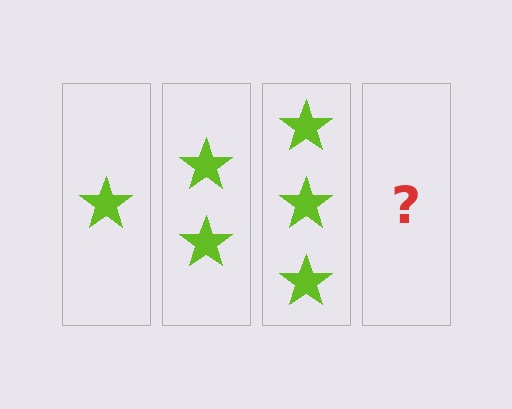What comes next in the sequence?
The next element should be 4 stars.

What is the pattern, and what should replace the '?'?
The pattern is that each step adds one more star. The '?' should be 4 stars.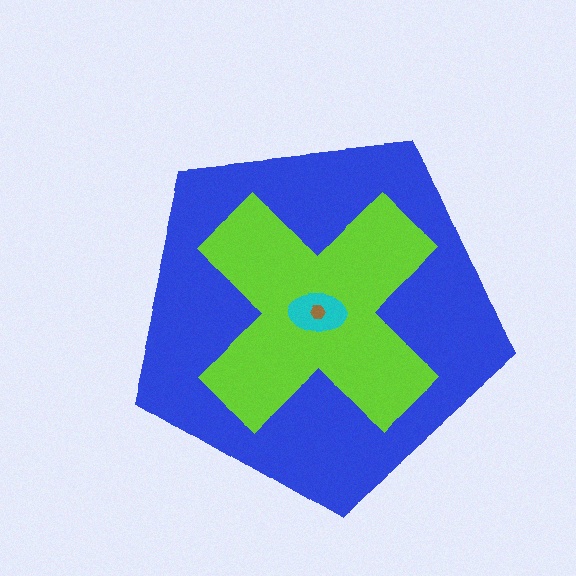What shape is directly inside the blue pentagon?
The lime cross.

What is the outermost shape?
The blue pentagon.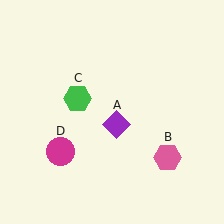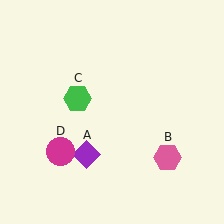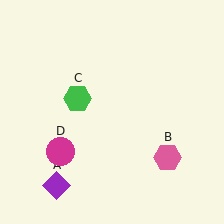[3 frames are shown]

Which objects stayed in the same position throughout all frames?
Pink hexagon (object B) and green hexagon (object C) and magenta circle (object D) remained stationary.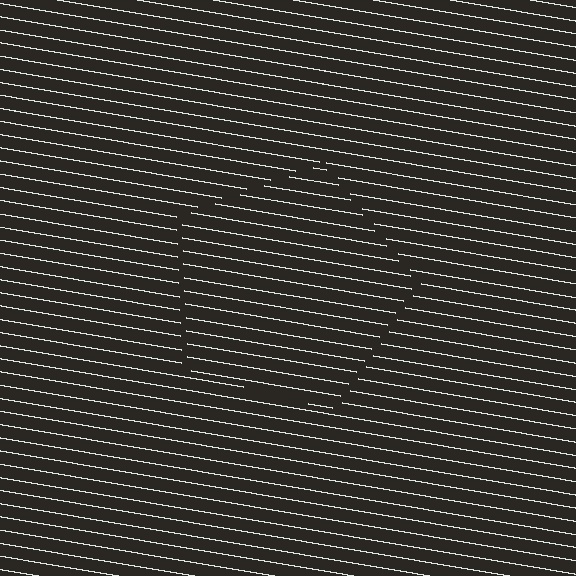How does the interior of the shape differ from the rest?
The interior of the shape contains the same grating, shifted by half a period — the contour is defined by the phase discontinuity where line-ends from the inner and outer gratings abut.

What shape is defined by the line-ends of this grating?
An illusory pentagon. The interior of the shape contains the same grating, shifted by half a period — the contour is defined by the phase discontinuity where line-ends from the inner and outer gratings abut.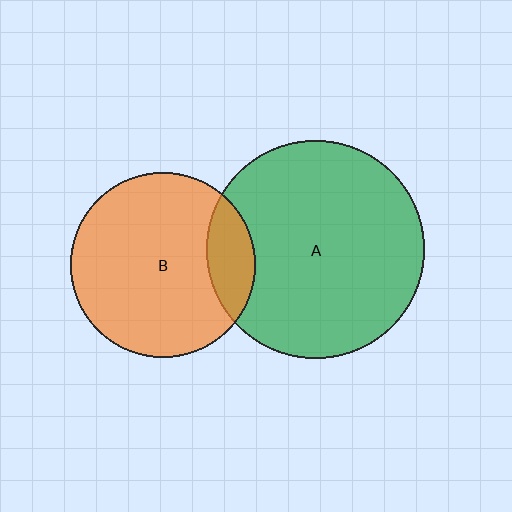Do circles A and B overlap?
Yes.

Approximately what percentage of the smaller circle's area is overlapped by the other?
Approximately 15%.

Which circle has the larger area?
Circle A (green).